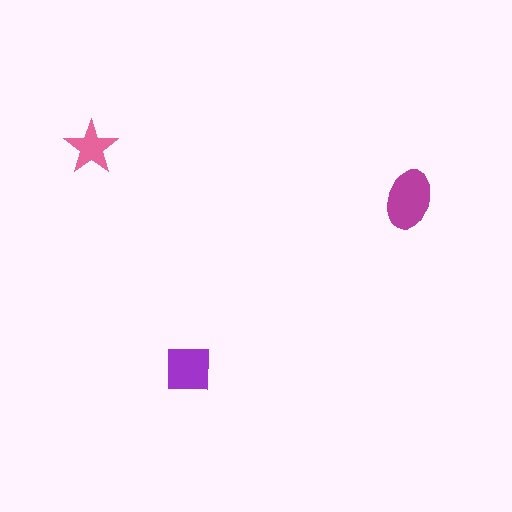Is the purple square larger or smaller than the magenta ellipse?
Smaller.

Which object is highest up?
The pink star is topmost.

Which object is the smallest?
The pink star.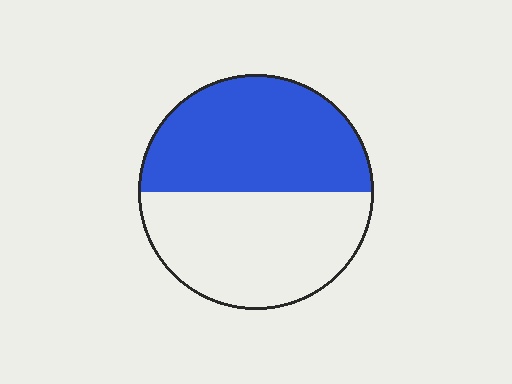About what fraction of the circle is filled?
About one half (1/2).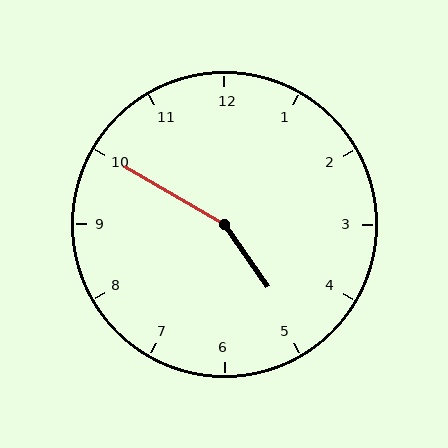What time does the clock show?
4:50.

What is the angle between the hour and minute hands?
Approximately 155 degrees.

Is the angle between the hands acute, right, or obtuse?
It is obtuse.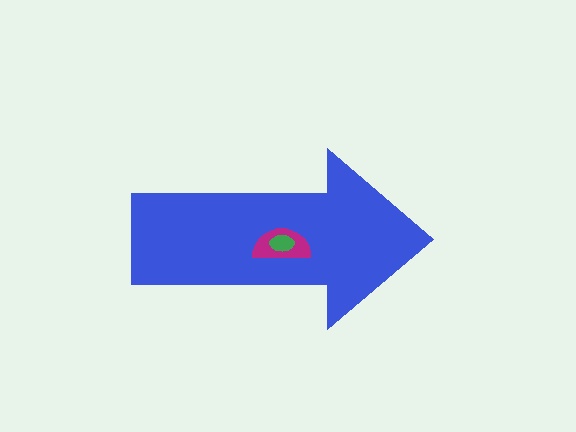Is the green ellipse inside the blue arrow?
Yes.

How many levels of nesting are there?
3.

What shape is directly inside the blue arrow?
The magenta semicircle.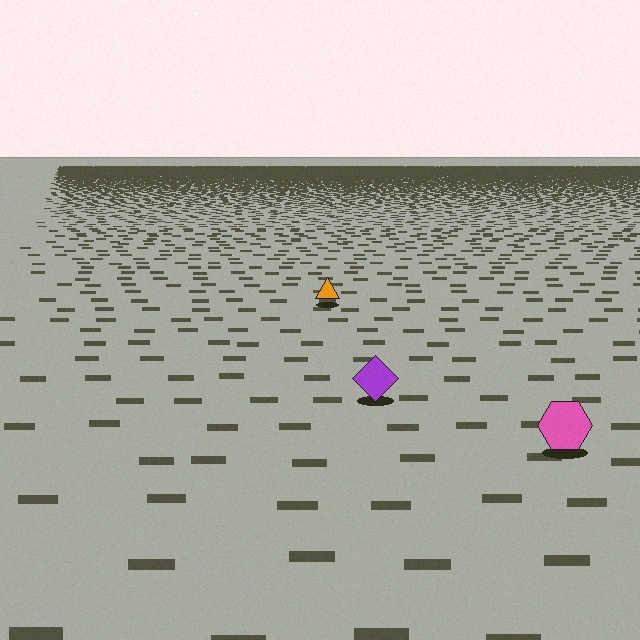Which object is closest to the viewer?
The pink hexagon is closest. The texture marks near it are larger and more spread out.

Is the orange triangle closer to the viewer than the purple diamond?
No. The purple diamond is closer — you can tell from the texture gradient: the ground texture is coarser near it.